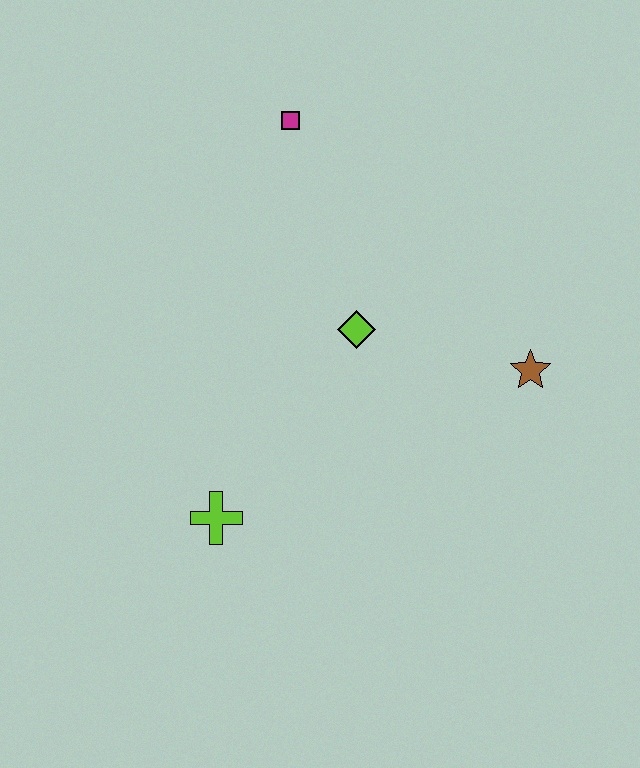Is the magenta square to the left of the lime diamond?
Yes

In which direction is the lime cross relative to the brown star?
The lime cross is to the left of the brown star.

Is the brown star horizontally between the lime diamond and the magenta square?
No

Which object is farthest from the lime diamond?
The lime cross is farthest from the lime diamond.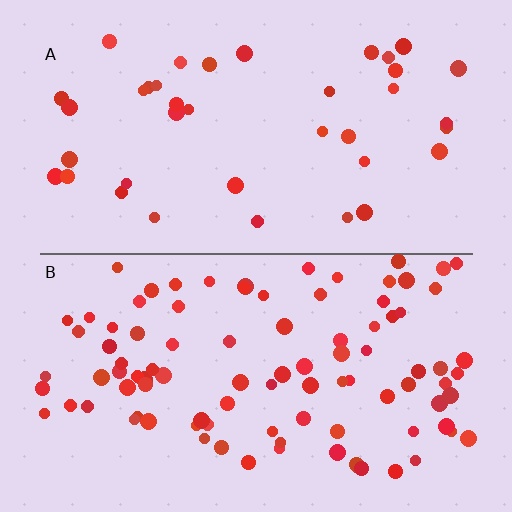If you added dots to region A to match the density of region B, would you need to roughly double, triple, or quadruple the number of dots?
Approximately double.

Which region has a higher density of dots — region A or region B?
B (the bottom).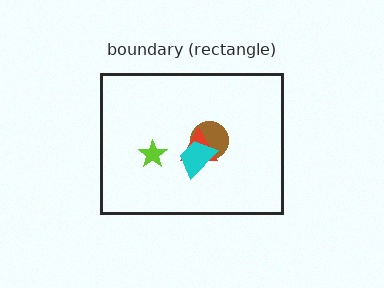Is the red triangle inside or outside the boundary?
Inside.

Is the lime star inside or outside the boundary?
Inside.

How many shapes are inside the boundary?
4 inside, 0 outside.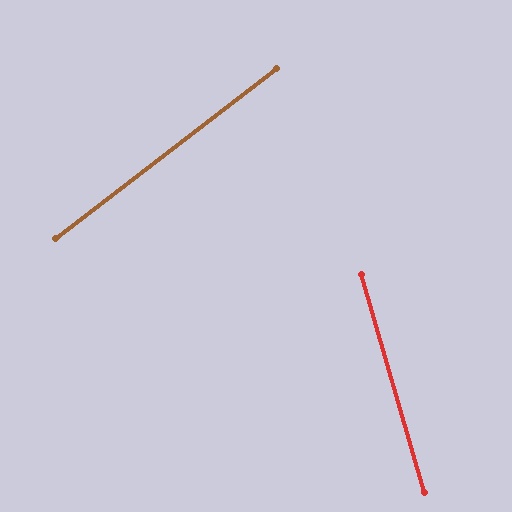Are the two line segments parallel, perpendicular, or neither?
Neither parallel nor perpendicular — they differ by about 69°.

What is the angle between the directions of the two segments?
Approximately 69 degrees.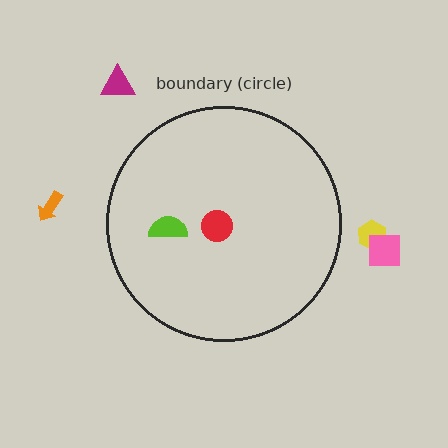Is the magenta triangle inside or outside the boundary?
Outside.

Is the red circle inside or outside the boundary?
Inside.